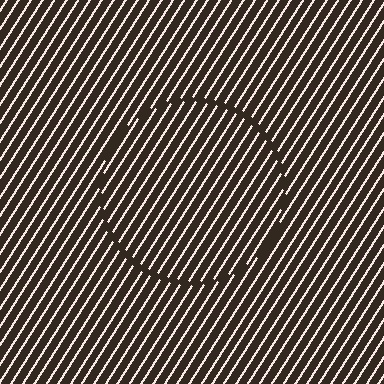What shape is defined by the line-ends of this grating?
An illusory circle. The interior of the shape contains the same grating, shifted by half a period — the contour is defined by the phase discontinuity where line-ends from the inner and outer gratings abut.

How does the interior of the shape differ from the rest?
The interior of the shape contains the same grating, shifted by half a period — the contour is defined by the phase discontinuity where line-ends from the inner and outer gratings abut.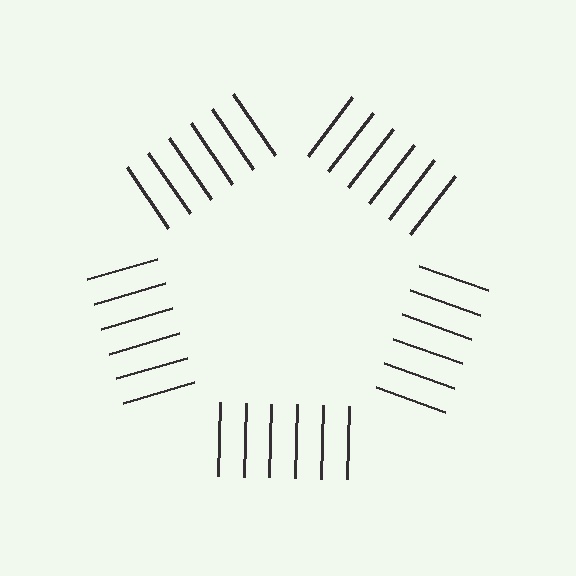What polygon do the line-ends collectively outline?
An illusory pentagon — the line segments terminate on its edges but no continuous stroke is drawn.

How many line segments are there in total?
30 — 6 along each of the 5 edges.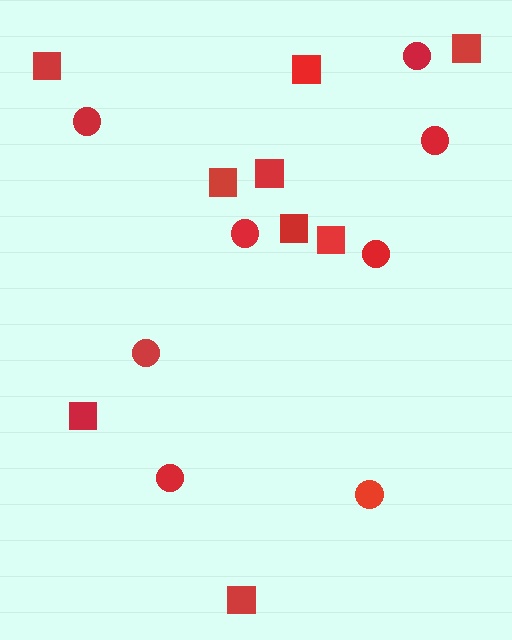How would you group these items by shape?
There are 2 groups: one group of circles (8) and one group of squares (9).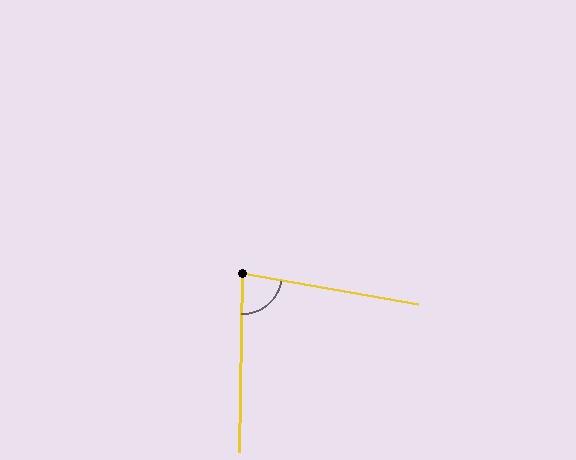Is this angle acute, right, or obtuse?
It is acute.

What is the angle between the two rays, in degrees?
Approximately 81 degrees.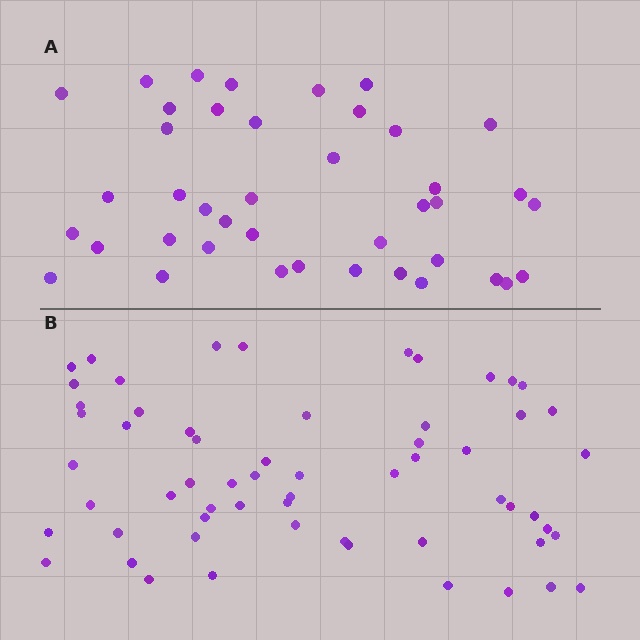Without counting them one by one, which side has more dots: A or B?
Region B (the bottom region) has more dots.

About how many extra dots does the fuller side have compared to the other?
Region B has approximately 20 more dots than region A.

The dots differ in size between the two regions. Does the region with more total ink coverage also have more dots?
No. Region A has more total ink coverage because its dots are larger, but region B actually contains more individual dots. Total area can be misleading — the number of items is what matters here.